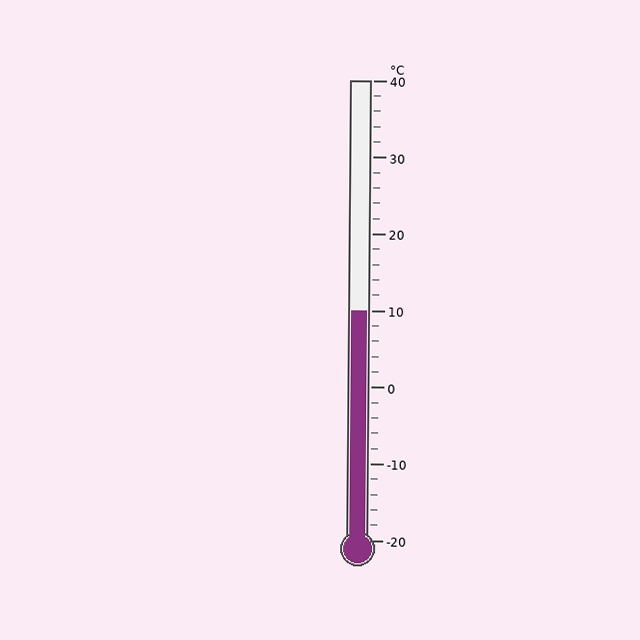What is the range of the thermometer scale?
The thermometer scale ranges from -20°C to 40°C.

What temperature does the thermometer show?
The thermometer shows approximately 10°C.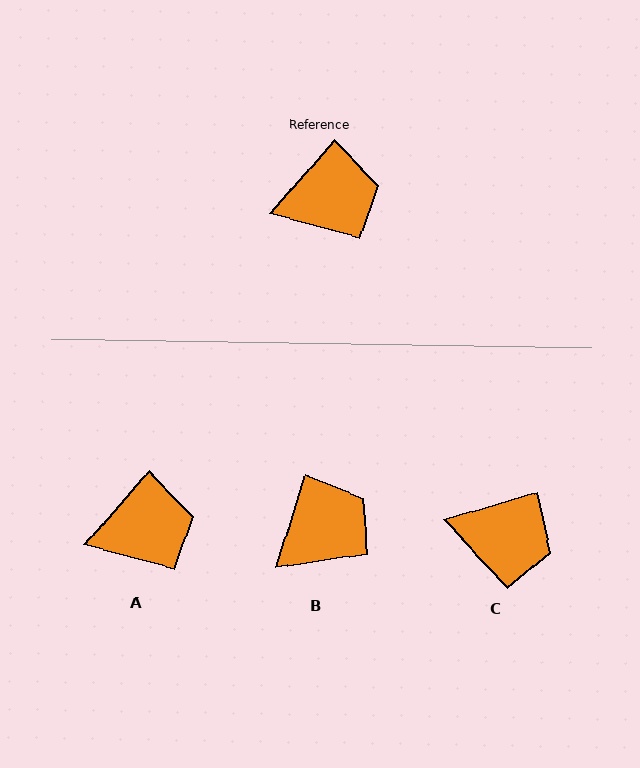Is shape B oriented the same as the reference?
No, it is off by about 24 degrees.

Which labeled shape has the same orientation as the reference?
A.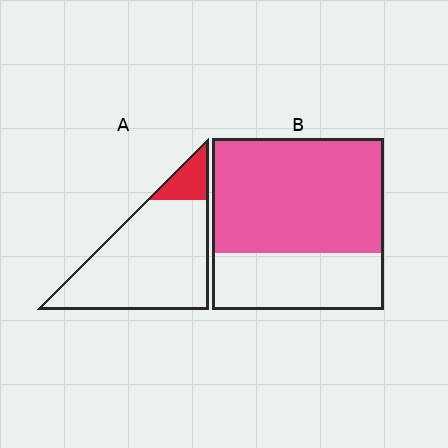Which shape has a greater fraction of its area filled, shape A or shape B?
Shape B.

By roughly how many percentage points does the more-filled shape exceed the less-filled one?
By roughly 55 percentage points (B over A).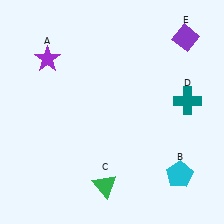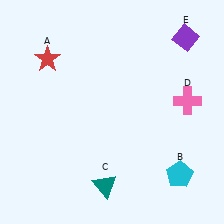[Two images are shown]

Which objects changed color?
A changed from purple to red. C changed from green to teal. D changed from teal to pink.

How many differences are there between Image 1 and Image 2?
There are 3 differences between the two images.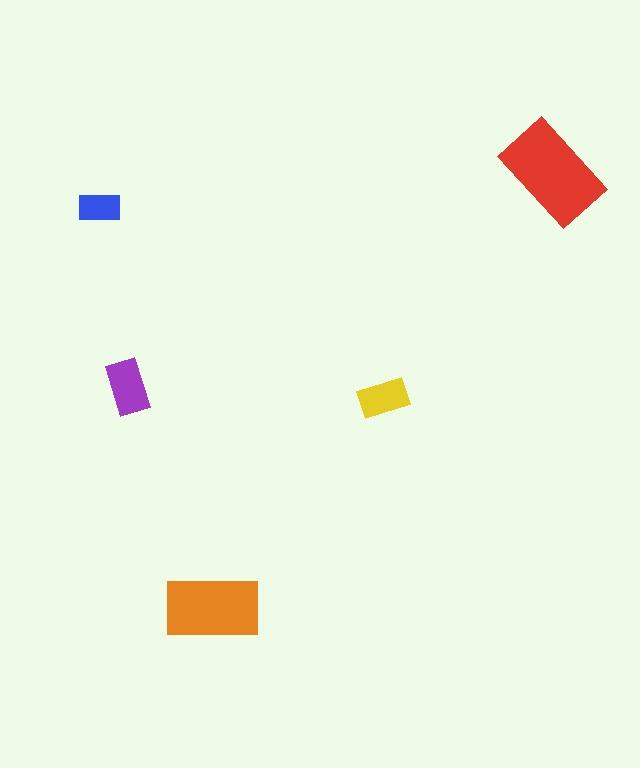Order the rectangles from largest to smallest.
the red one, the orange one, the purple one, the yellow one, the blue one.